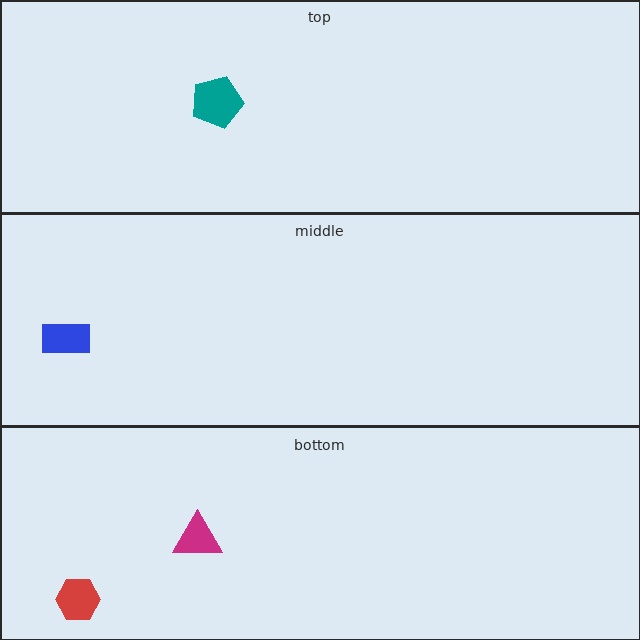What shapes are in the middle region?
The blue rectangle.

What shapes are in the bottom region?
The red hexagon, the magenta triangle.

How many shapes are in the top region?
1.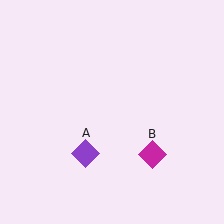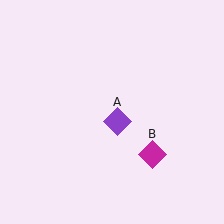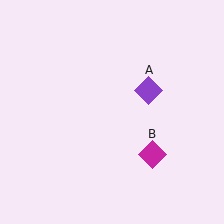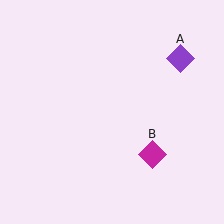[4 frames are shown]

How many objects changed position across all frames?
1 object changed position: purple diamond (object A).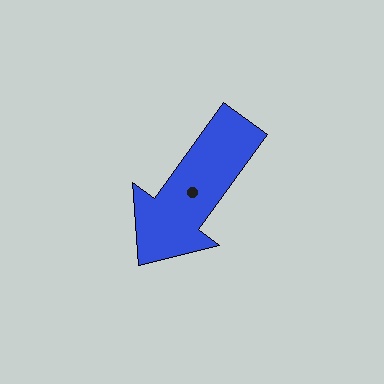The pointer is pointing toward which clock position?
Roughly 7 o'clock.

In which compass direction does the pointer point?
Southwest.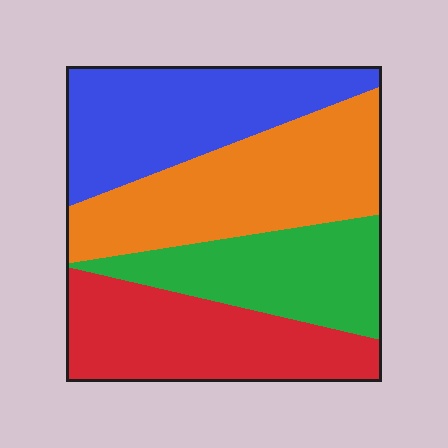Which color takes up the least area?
Green, at roughly 20%.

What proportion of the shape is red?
Red covers around 25% of the shape.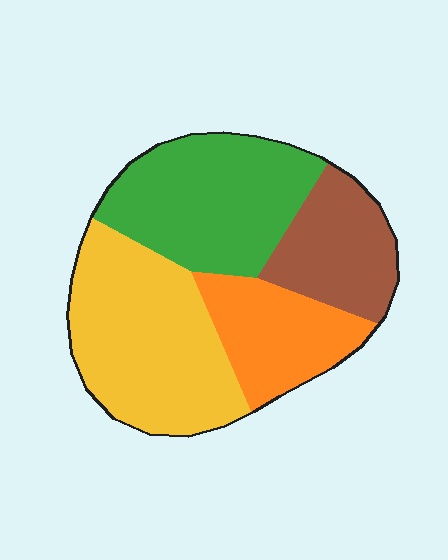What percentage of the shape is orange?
Orange takes up about one sixth (1/6) of the shape.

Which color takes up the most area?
Yellow, at roughly 35%.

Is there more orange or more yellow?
Yellow.